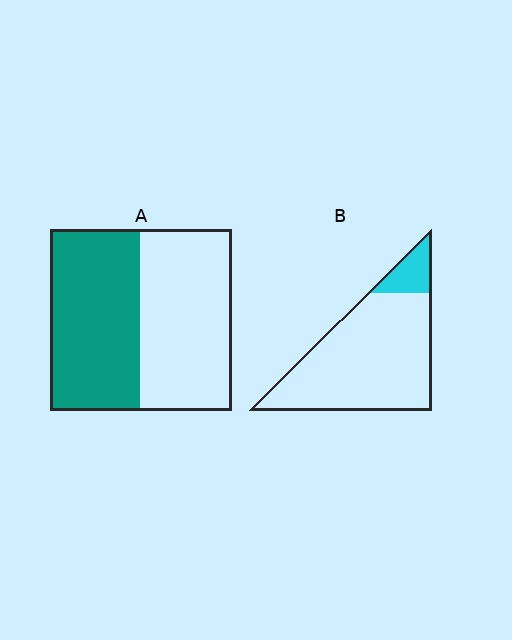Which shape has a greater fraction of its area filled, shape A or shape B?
Shape A.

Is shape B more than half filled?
No.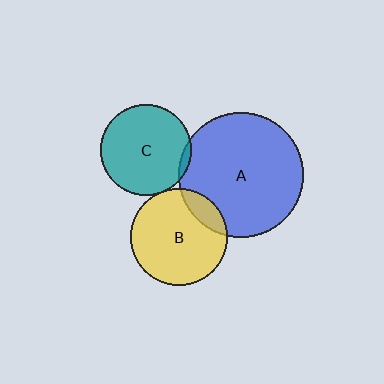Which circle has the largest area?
Circle A (blue).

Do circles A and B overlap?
Yes.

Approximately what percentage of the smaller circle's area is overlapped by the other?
Approximately 15%.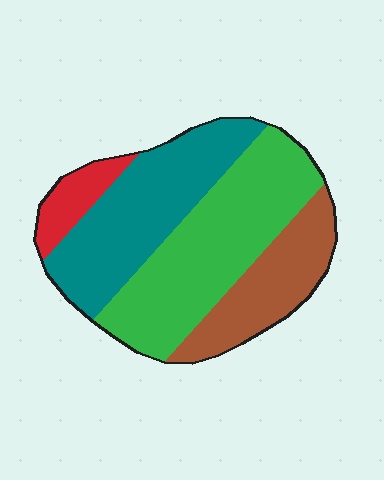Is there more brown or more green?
Green.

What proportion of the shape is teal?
Teal covers about 30% of the shape.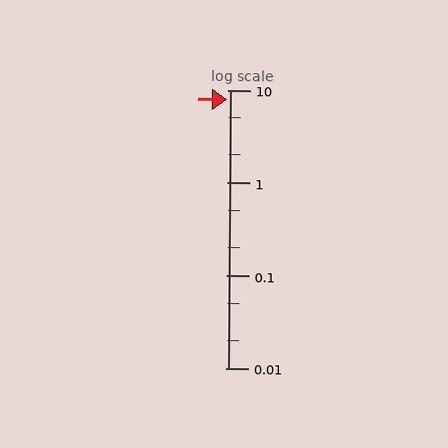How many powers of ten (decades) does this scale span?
The scale spans 3 decades, from 0.01 to 10.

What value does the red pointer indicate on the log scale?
The pointer indicates approximately 7.8.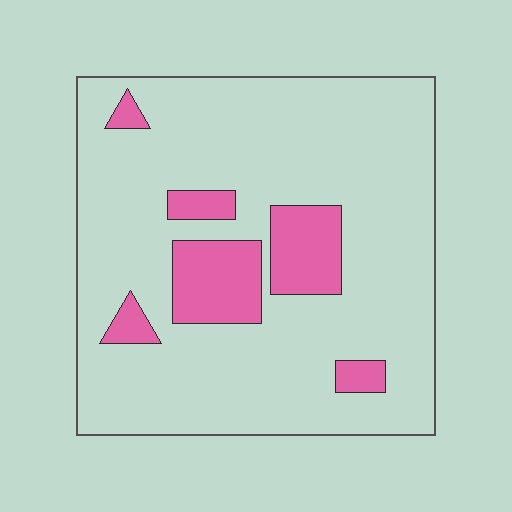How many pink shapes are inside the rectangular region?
6.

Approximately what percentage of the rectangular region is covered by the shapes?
Approximately 15%.